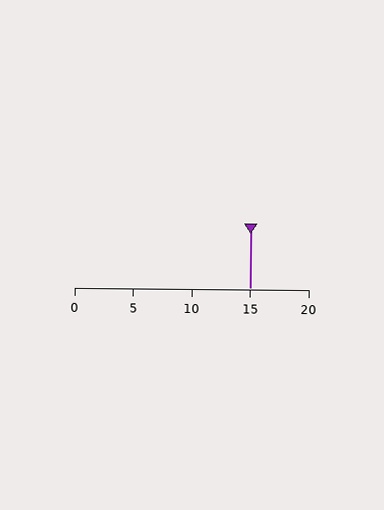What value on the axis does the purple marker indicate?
The marker indicates approximately 15.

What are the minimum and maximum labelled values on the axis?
The axis runs from 0 to 20.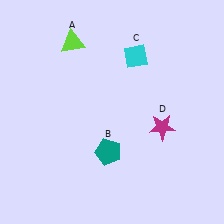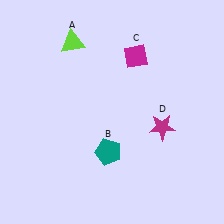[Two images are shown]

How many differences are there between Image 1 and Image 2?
There is 1 difference between the two images.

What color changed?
The diamond (C) changed from cyan in Image 1 to magenta in Image 2.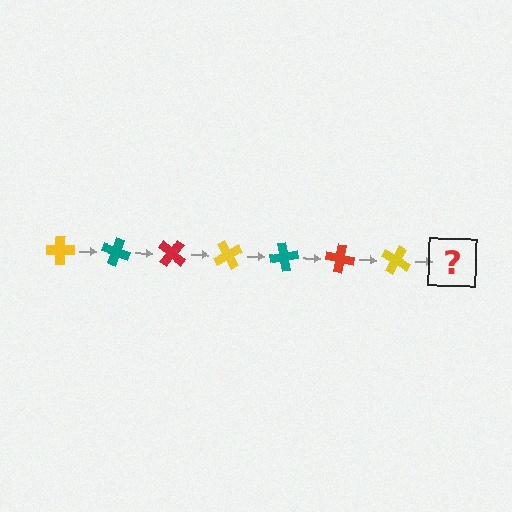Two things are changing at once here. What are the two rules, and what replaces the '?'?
The two rules are that it rotates 20 degrees each step and the color cycles through yellow, teal, and red. The '?' should be a teal cross, rotated 140 degrees from the start.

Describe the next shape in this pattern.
It should be a teal cross, rotated 140 degrees from the start.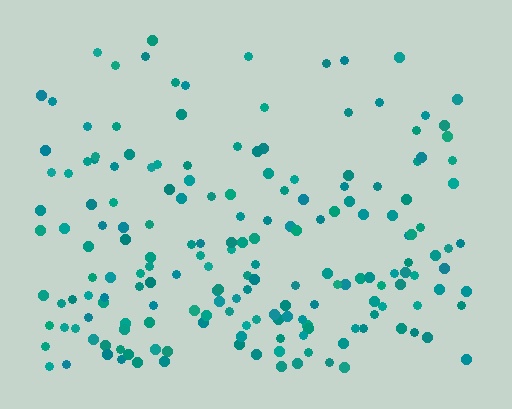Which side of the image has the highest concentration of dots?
The bottom.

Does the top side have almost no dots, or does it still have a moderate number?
Still a moderate number, just noticeably fewer than the bottom.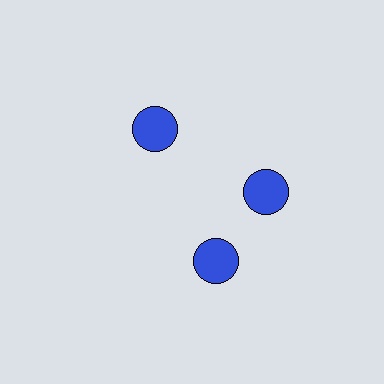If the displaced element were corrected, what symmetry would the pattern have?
It would have 3-fold rotational symmetry — the pattern would map onto itself every 120 degrees.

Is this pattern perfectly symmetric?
No. The 3 blue circles are arranged in a ring, but one element near the 7 o'clock position is rotated out of alignment along the ring, breaking the 3-fold rotational symmetry.